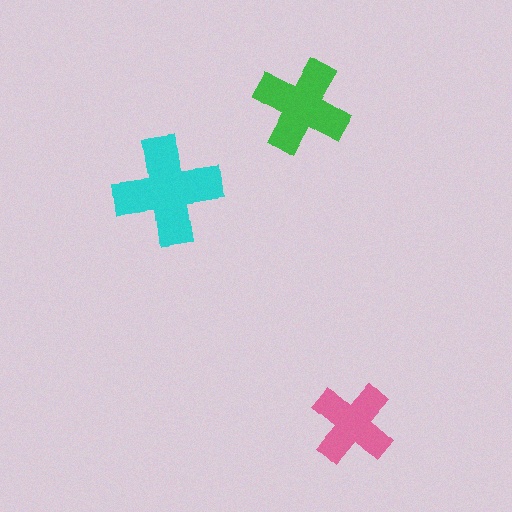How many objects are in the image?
There are 3 objects in the image.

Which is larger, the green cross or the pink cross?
The green one.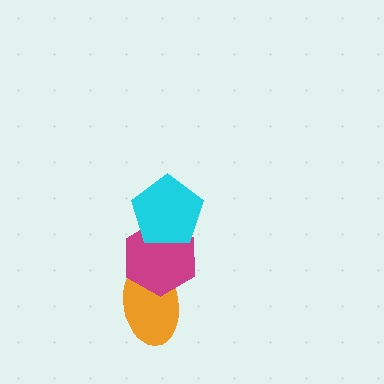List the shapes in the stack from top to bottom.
From top to bottom: the cyan pentagon, the magenta hexagon, the orange ellipse.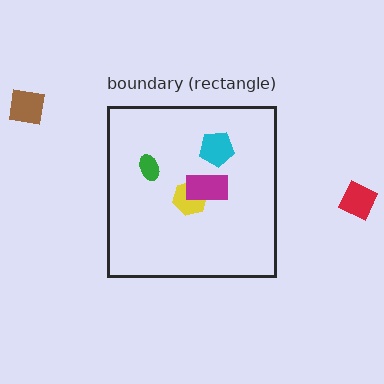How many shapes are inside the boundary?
4 inside, 2 outside.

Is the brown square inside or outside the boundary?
Outside.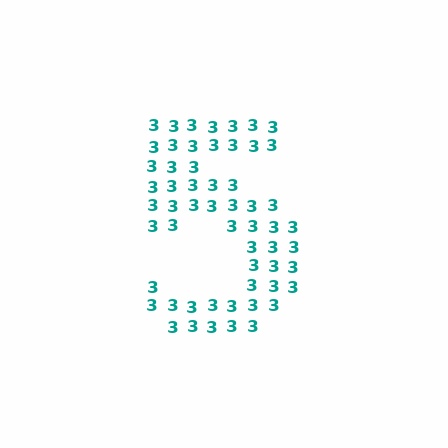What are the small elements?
The small elements are digit 3's.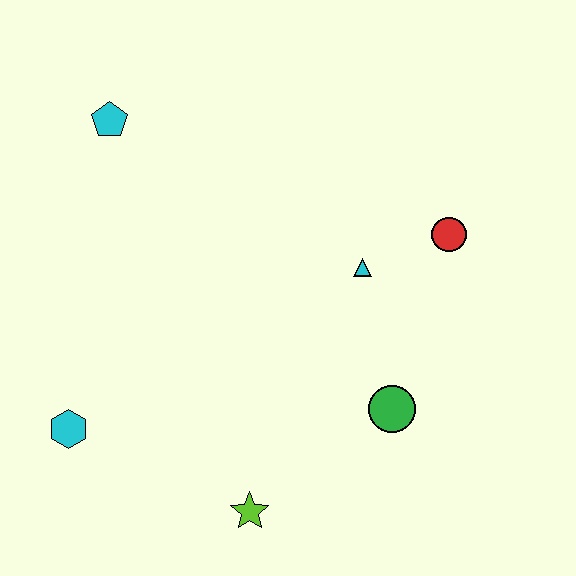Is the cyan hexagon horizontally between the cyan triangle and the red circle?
No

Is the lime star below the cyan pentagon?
Yes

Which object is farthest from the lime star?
The cyan pentagon is farthest from the lime star.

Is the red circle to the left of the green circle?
No